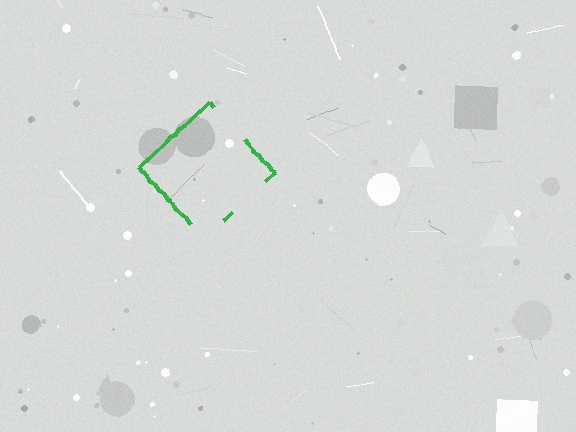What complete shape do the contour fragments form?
The contour fragments form a diamond.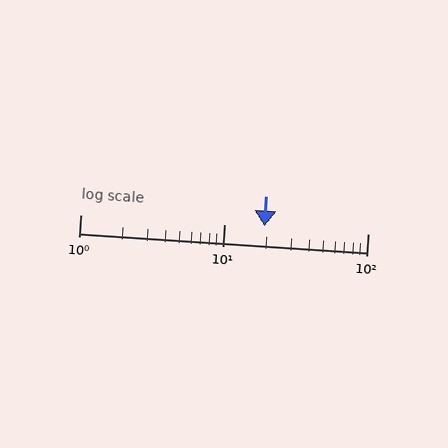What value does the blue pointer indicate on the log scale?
The pointer indicates approximately 19.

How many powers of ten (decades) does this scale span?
The scale spans 2 decades, from 1 to 100.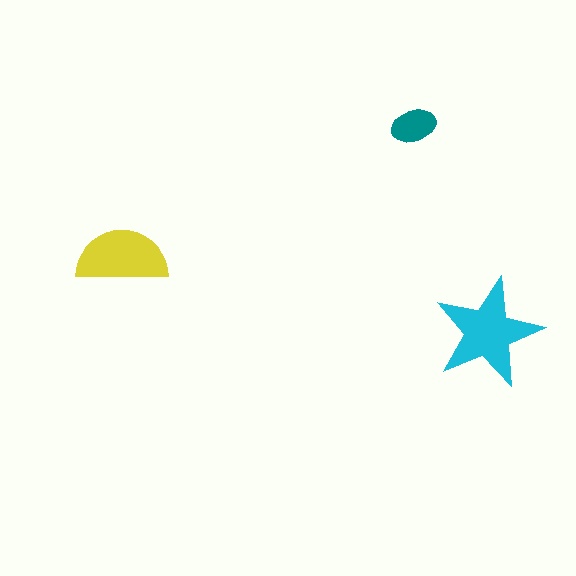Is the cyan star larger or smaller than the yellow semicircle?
Larger.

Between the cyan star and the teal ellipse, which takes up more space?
The cyan star.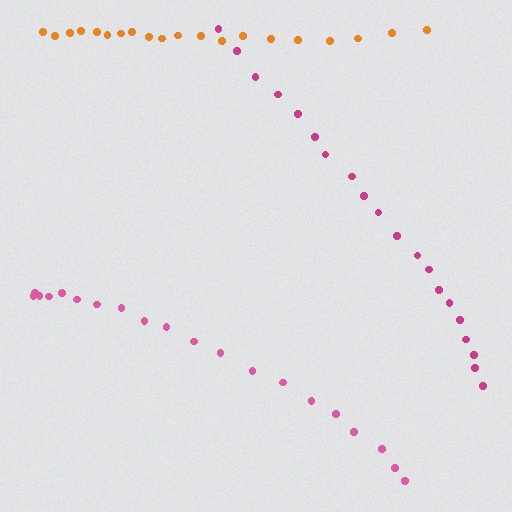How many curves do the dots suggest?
There are 3 distinct paths.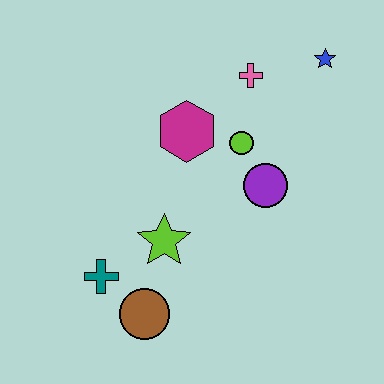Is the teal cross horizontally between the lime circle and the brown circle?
No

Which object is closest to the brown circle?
The teal cross is closest to the brown circle.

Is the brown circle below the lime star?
Yes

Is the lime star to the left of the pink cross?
Yes